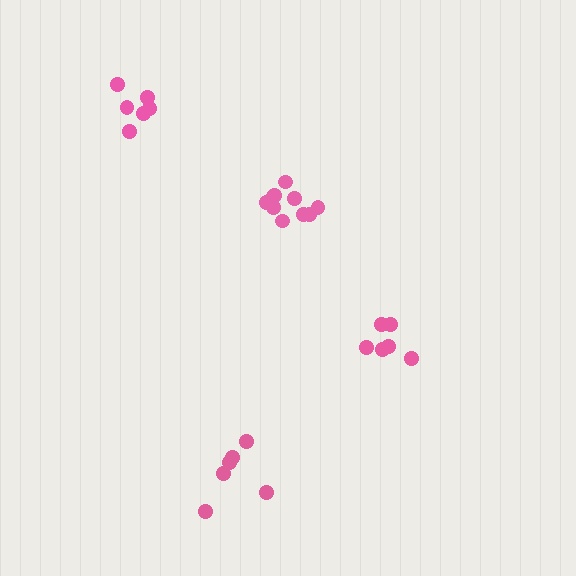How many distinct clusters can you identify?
There are 4 distinct clusters.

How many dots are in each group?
Group 1: 6 dots, Group 2: 6 dots, Group 3: 10 dots, Group 4: 6 dots (28 total).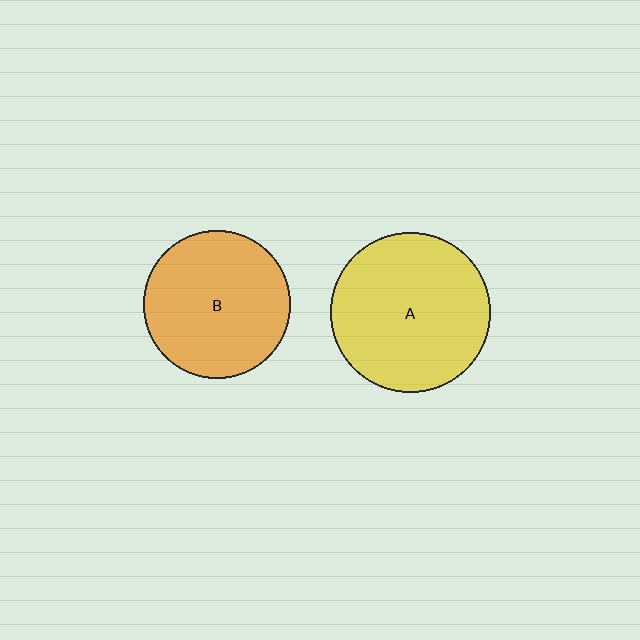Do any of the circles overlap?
No, none of the circles overlap.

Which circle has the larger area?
Circle A (yellow).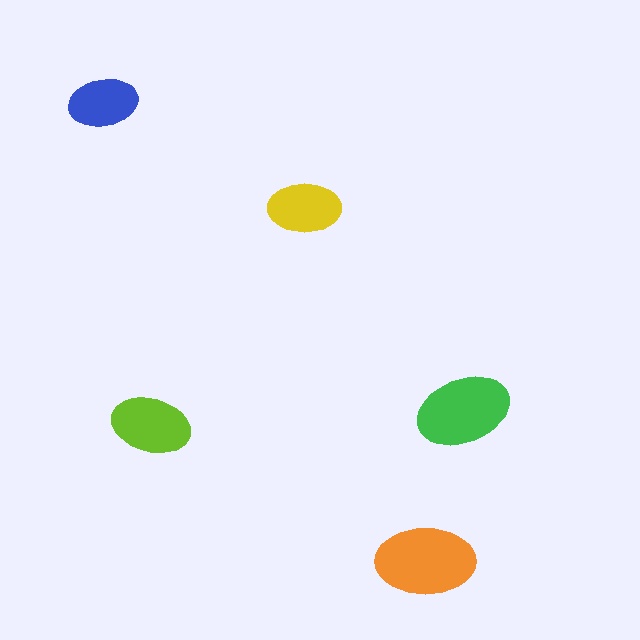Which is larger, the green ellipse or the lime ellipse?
The green one.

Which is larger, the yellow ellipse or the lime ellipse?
The lime one.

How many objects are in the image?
There are 5 objects in the image.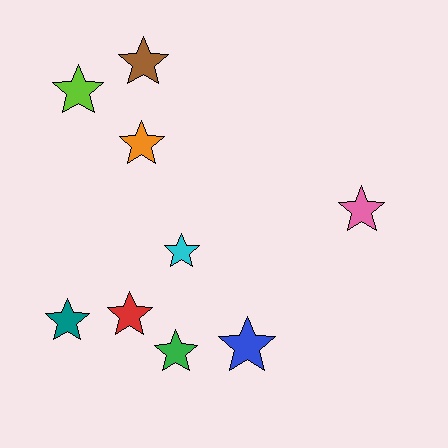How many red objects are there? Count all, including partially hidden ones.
There is 1 red object.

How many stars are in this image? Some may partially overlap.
There are 9 stars.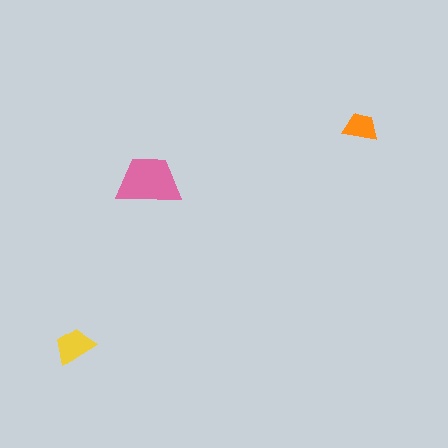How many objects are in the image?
There are 3 objects in the image.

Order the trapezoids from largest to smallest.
the pink one, the yellow one, the orange one.